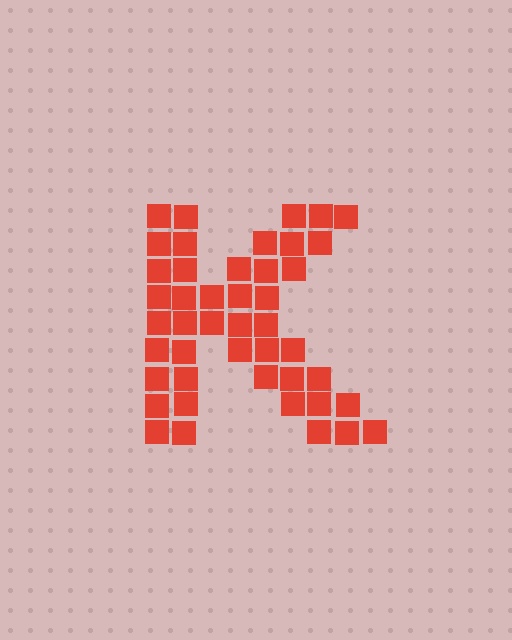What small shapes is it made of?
It is made of small squares.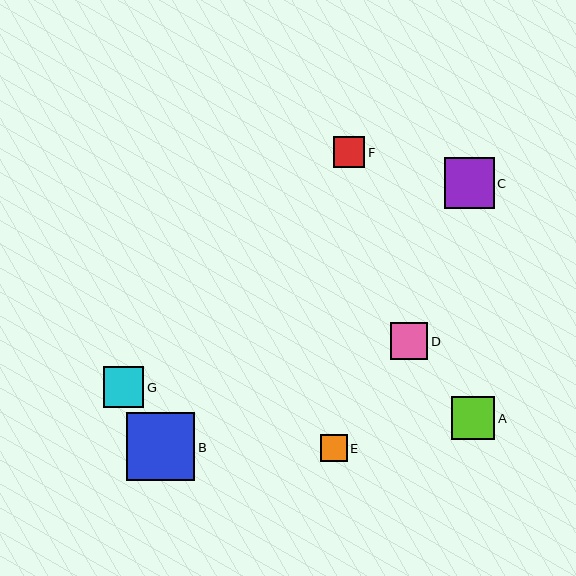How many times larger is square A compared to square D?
Square A is approximately 1.2 times the size of square D.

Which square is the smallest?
Square E is the smallest with a size of approximately 27 pixels.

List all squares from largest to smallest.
From largest to smallest: B, C, A, G, D, F, E.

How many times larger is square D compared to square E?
Square D is approximately 1.4 times the size of square E.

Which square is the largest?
Square B is the largest with a size of approximately 68 pixels.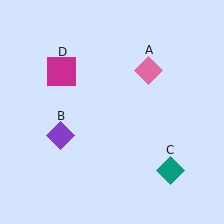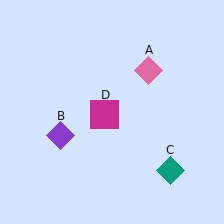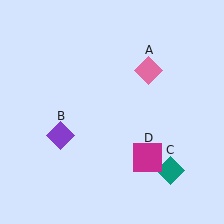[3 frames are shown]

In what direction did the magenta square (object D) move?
The magenta square (object D) moved down and to the right.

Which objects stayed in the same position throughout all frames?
Pink diamond (object A) and purple diamond (object B) and teal diamond (object C) remained stationary.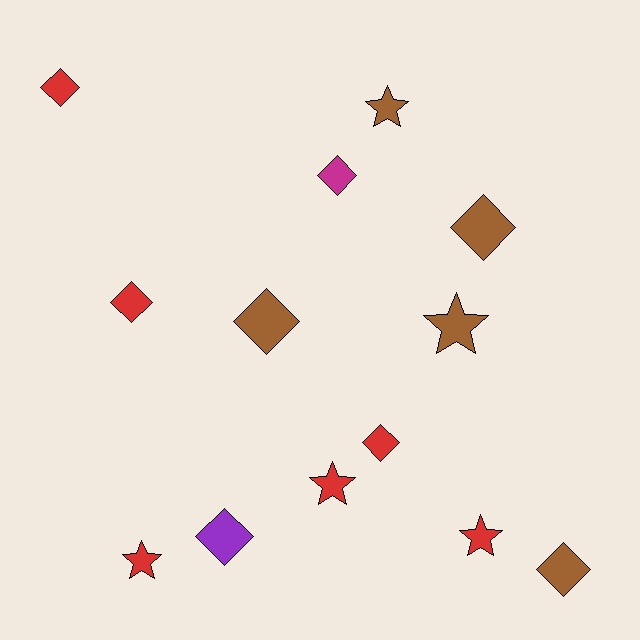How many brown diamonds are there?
There are 3 brown diamonds.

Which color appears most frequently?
Red, with 6 objects.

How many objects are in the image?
There are 13 objects.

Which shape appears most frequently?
Diamond, with 8 objects.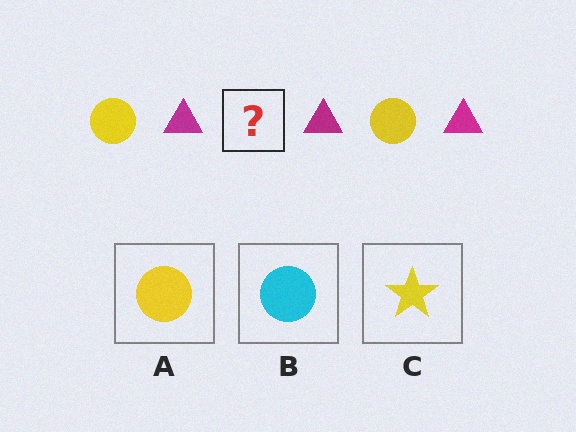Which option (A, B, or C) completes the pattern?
A.